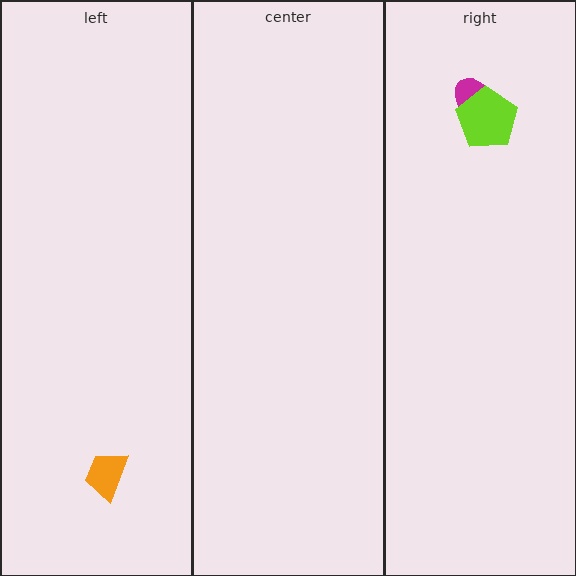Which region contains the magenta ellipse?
The right region.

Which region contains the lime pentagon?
The right region.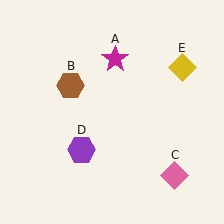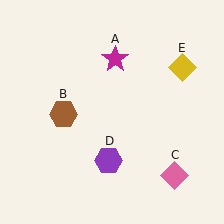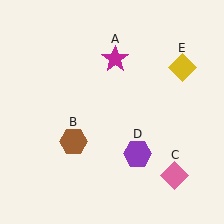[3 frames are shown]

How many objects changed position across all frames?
2 objects changed position: brown hexagon (object B), purple hexagon (object D).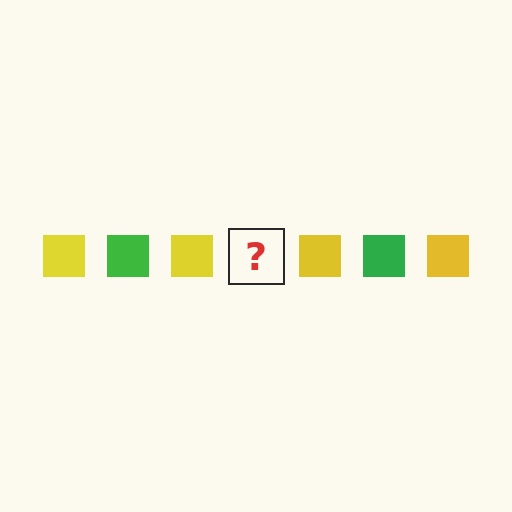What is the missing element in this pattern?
The missing element is a green square.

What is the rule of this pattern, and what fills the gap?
The rule is that the pattern cycles through yellow, green squares. The gap should be filled with a green square.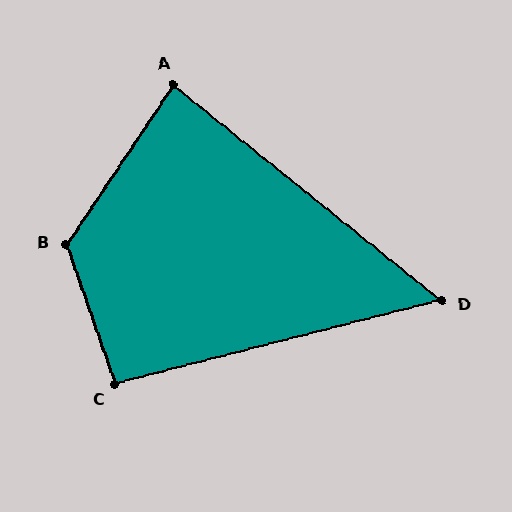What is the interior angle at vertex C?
Approximately 95 degrees (obtuse).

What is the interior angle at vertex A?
Approximately 85 degrees (acute).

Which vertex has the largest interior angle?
B, at approximately 127 degrees.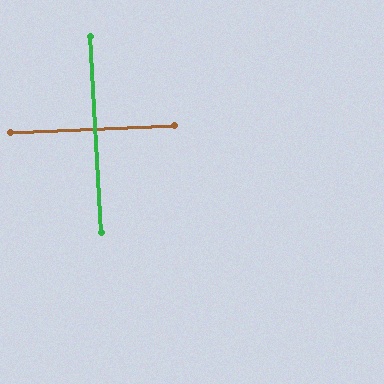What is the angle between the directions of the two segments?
Approximately 89 degrees.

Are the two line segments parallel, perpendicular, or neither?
Perpendicular — they meet at approximately 89°.